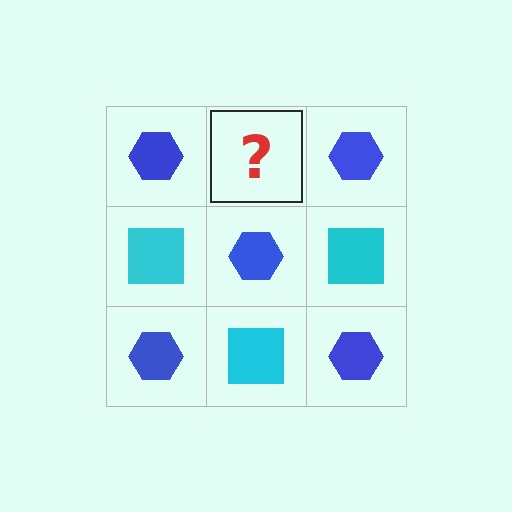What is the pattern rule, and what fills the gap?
The rule is that it alternates blue hexagon and cyan square in a checkerboard pattern. The gap should be filled with a cyan square.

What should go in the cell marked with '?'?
The missing cell should contain a cyan square.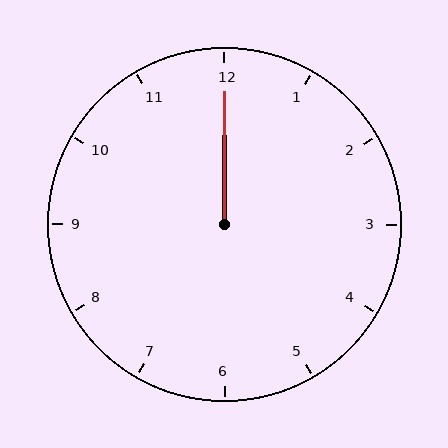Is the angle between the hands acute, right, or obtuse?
It is acute.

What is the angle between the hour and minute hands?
Approximately 0 degrees.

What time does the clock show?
12:00.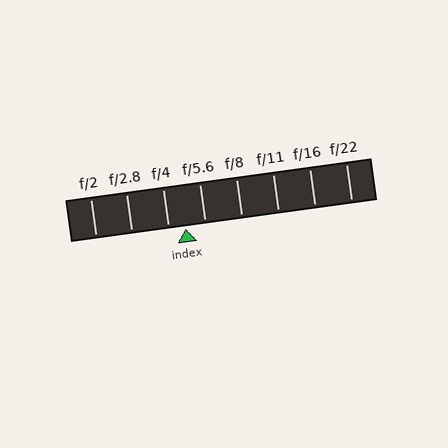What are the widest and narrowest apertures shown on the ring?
The widest aperture shown is f/2 and the narrowest is f/22.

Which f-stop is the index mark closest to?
The index mark is closest to f/4.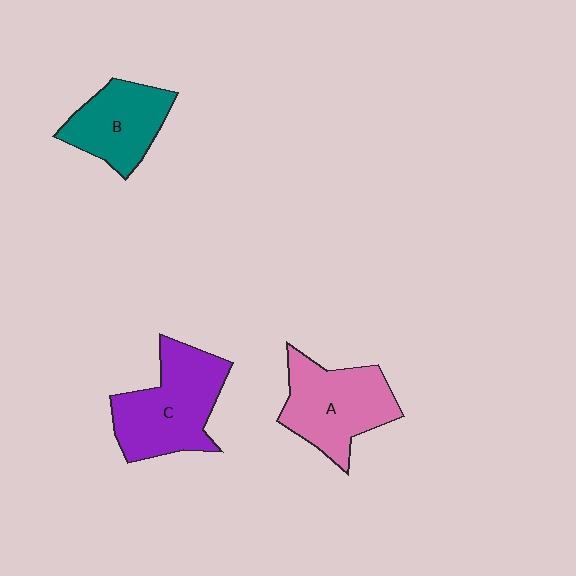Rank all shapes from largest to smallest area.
From largest to smallest: C (purple), A (pink), B (teal).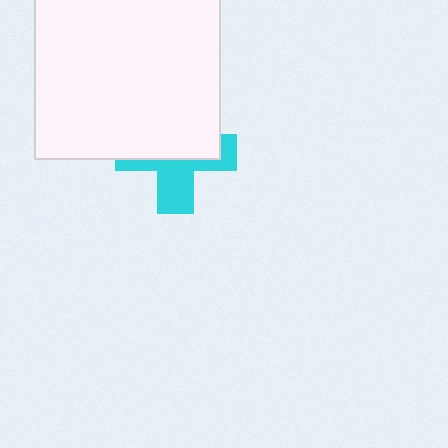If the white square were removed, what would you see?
You would see the complete cyan cross.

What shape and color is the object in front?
The object in front is a white square.